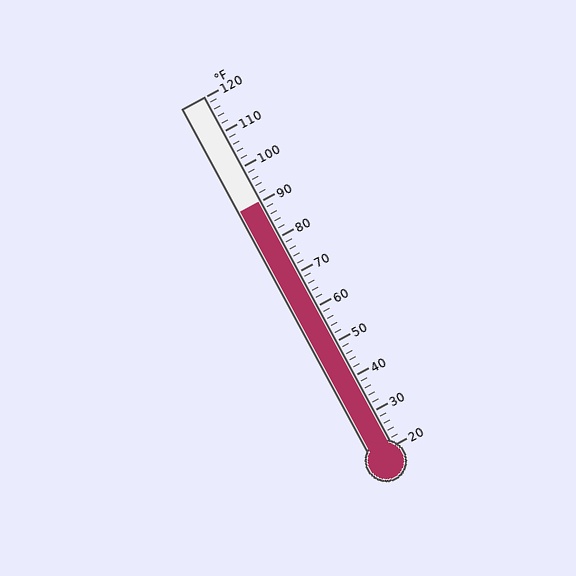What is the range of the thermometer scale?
The thermometer scale ranges from 20°F to 120°F.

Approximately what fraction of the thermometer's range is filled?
The thermometer is filled to approximately 70% of its range.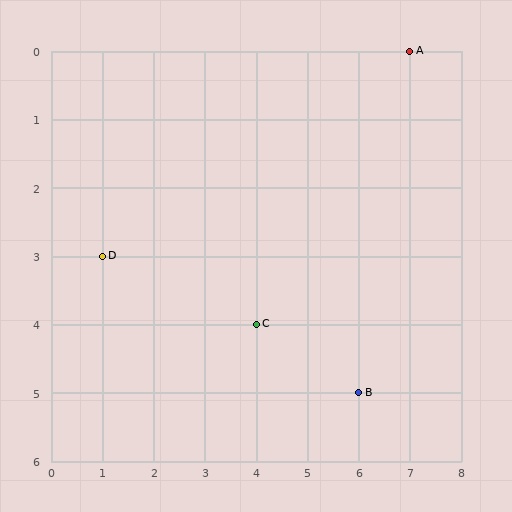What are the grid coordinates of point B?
Point B is at grid coordinates (6, 5).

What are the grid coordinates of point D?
Point D is at grid coordinates (1, 3).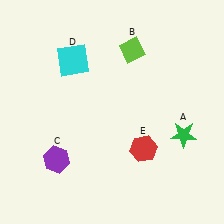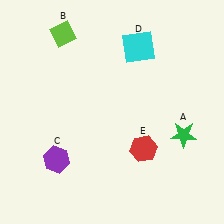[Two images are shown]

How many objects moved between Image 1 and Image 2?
2 objects moved between the two images.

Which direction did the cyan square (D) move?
The cyan square (D) moved right.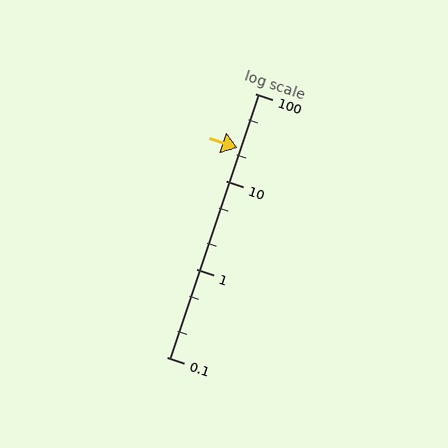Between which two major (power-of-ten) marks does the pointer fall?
The pointer is between 10 and 100.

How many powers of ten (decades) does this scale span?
The scale spans 3 decades, from 0.1 to 100.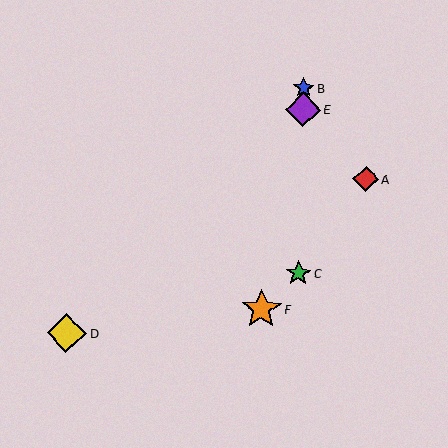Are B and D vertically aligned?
No, B is at x≈304 and D is at x≈66.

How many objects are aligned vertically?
3 objects (B, C, E) are aligned vertically.